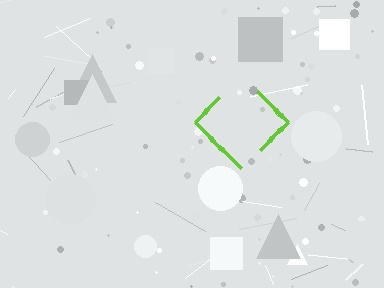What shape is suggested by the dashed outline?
The dashed outline suggests a diamond.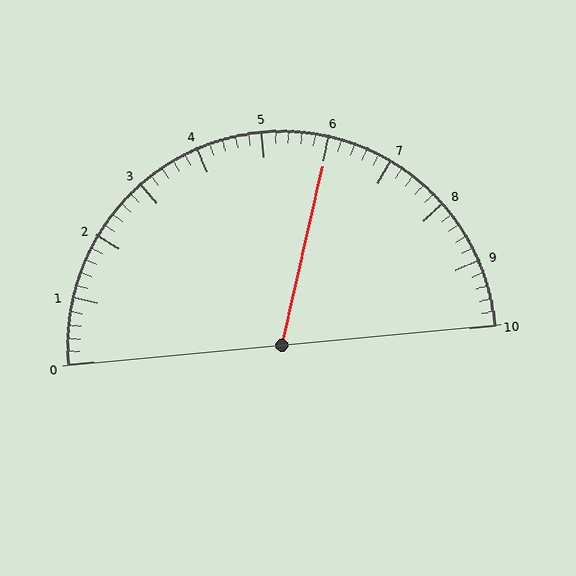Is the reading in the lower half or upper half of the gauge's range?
The reading is in the upper half of the range (0 to 10).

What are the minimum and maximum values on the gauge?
The gauge ranges from 0 to 10.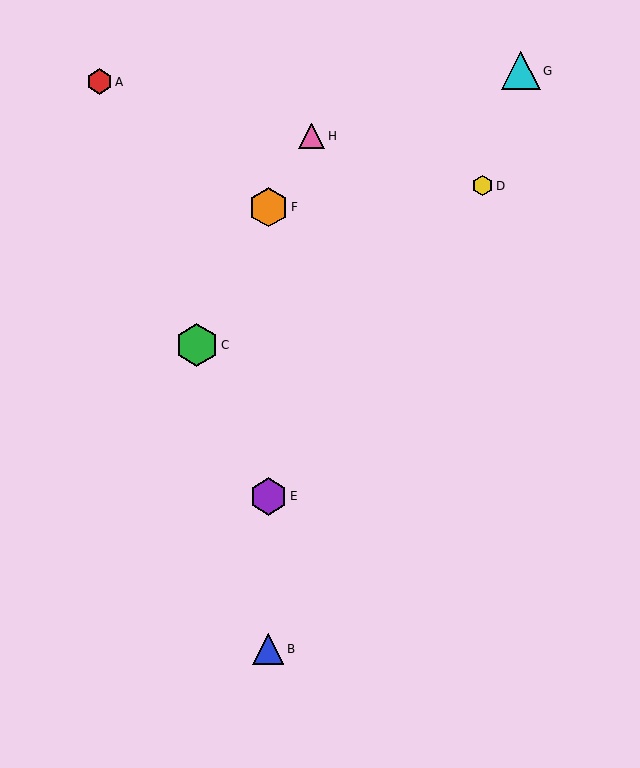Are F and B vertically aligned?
Yes, both are at x≈268.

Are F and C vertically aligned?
No, F is at x≈268 and C is at x≈197.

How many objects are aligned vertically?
3 objects (B, E, F) are aligned vertically.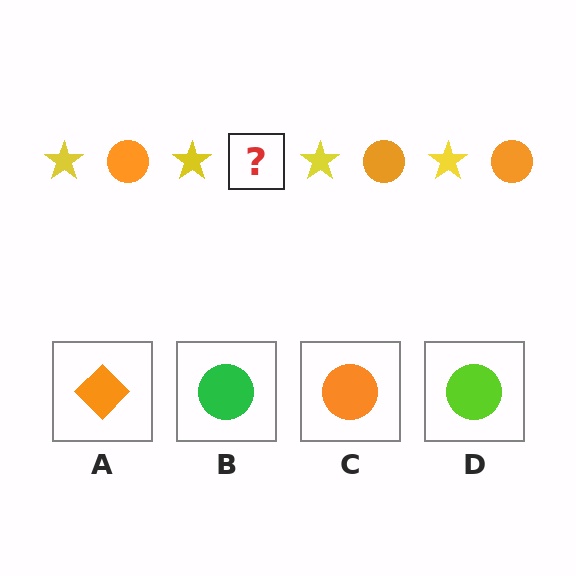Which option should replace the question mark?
Option C.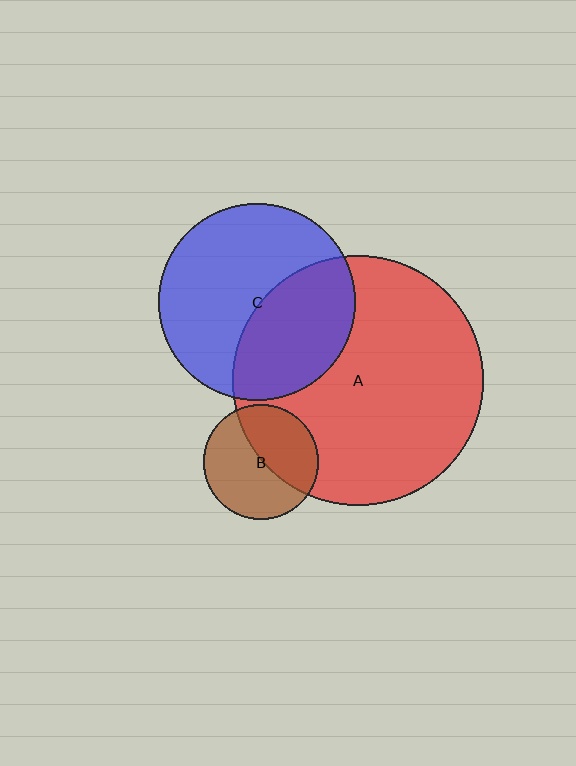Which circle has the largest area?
Circle A (red).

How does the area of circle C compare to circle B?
Approximately 2.9 times.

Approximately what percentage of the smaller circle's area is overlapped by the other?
Approximately 40%.